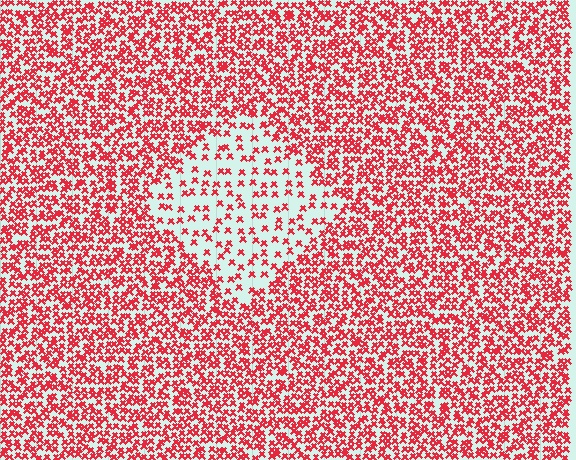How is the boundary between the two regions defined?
The boundary is defined by a change in element density (approximately 2.5x ratio). All elements are the same color, size, and shape.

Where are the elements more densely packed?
The elements are more densely packed outside the diamond boundary.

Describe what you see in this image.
The image contains small red elements arranged at two different densities. A diamond-shaped region is visible where the elements are less densely packed than the surrounding area.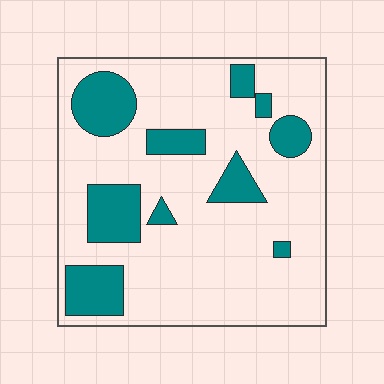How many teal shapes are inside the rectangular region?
10.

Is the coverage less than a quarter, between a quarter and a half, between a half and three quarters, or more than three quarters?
Less than a quarter.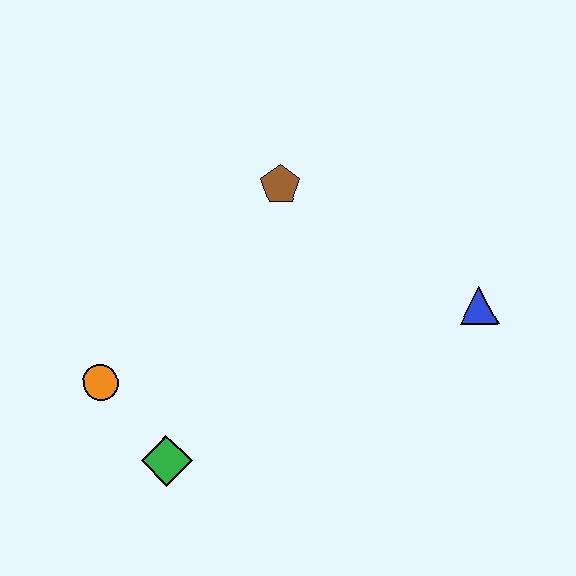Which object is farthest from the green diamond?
The blue triangle is farthest from the green diamond.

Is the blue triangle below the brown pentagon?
Yes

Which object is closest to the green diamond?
The orange circle is closest to the green diamond.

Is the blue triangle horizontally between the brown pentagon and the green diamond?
No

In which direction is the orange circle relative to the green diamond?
The orange circle is above the green diamond.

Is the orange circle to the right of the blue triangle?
No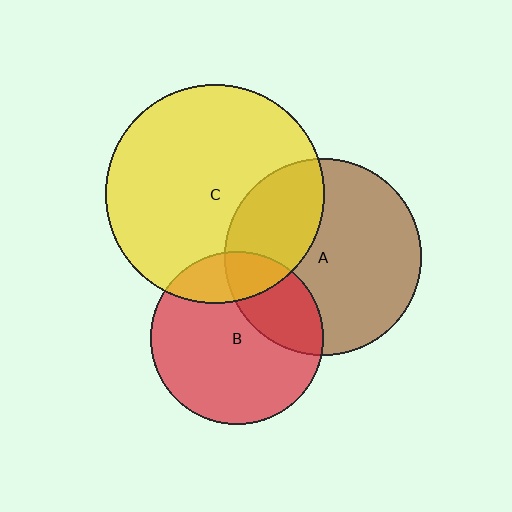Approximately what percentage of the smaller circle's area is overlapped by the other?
Approximately 30%.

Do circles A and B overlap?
Yes.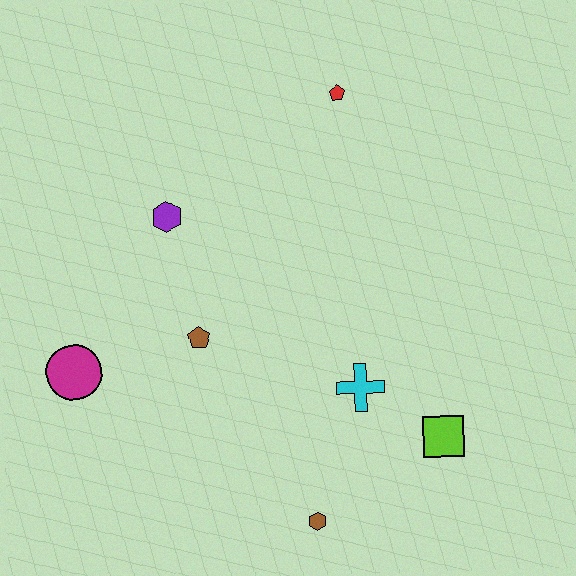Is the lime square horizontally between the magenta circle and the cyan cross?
No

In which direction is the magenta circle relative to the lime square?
The magenta circle is to the left of the lime square.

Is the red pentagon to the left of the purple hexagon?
No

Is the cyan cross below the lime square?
No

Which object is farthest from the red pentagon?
The brown hexagon is farthest from the red pentagon.